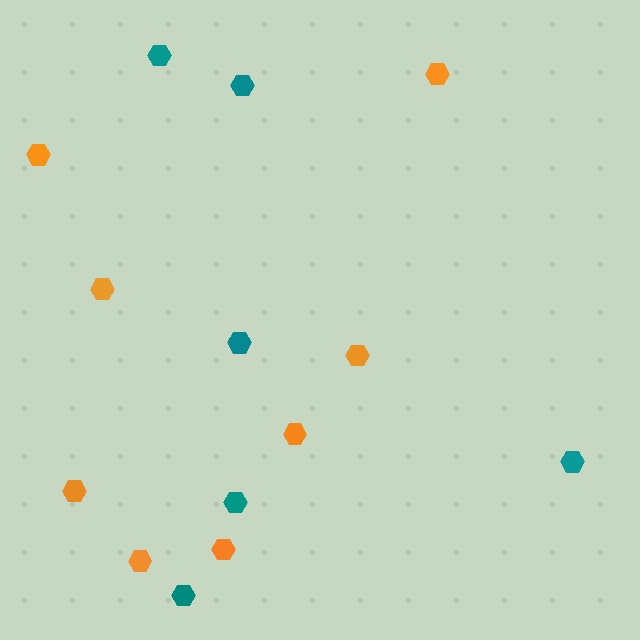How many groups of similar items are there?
There are 2 groups: one group of orange hexagons (8) and one group of teal hexagons (6).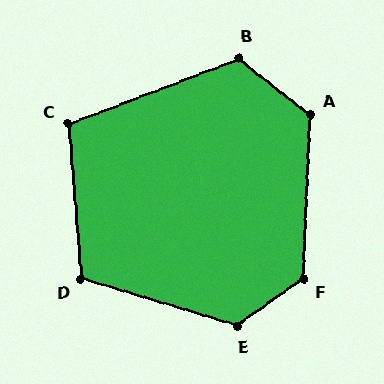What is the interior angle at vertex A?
Approximately 126 degrees (obtuse).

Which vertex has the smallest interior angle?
C, at approximately 106 degrees.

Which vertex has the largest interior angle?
E, at approximately 128 degrees.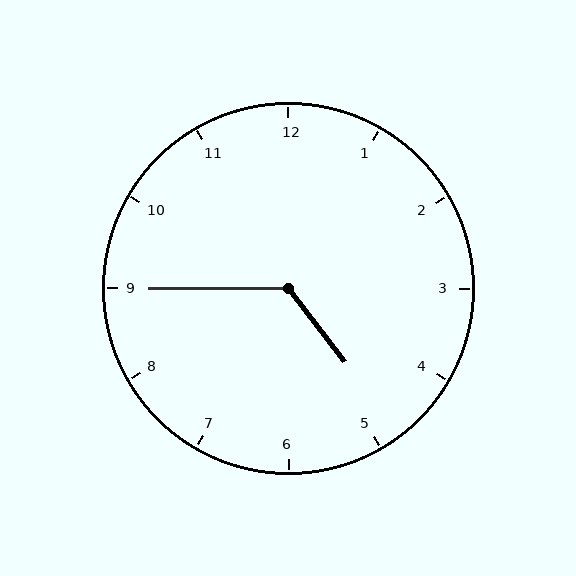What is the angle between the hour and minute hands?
Approximately 128 degrees.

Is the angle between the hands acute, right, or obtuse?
It is obtuse.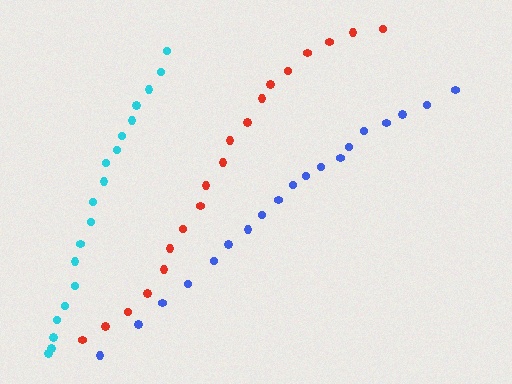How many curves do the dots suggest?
There are 3 distinct paths.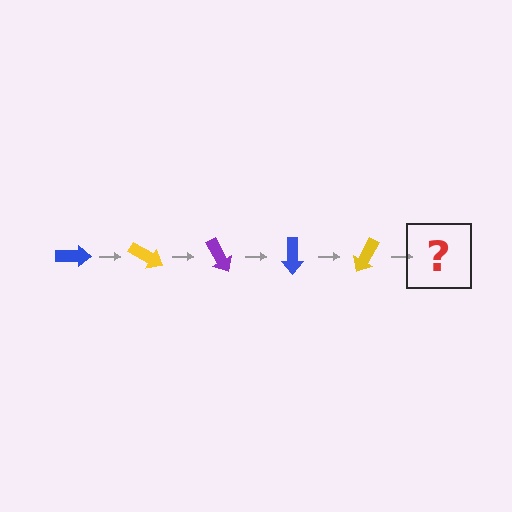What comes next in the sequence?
The next element should be a purple arrow, rotated 150 degrees from the start.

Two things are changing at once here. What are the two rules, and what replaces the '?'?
The two rules are that it rotates 30 degrees each step and the color cycles through blue, yellow, and purple. The '?' should be a purple arrow, rotated 150 degrees from the start.